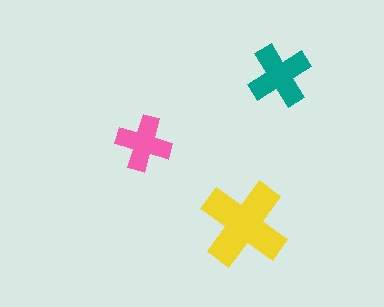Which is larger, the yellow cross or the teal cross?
The yellow one.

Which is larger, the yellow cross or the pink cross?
The yellow one.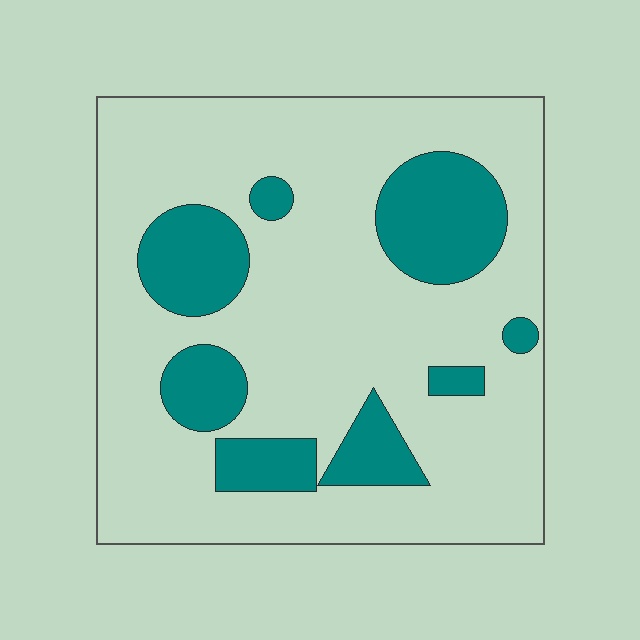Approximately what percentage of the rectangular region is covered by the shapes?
Approximately 25%.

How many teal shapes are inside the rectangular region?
8.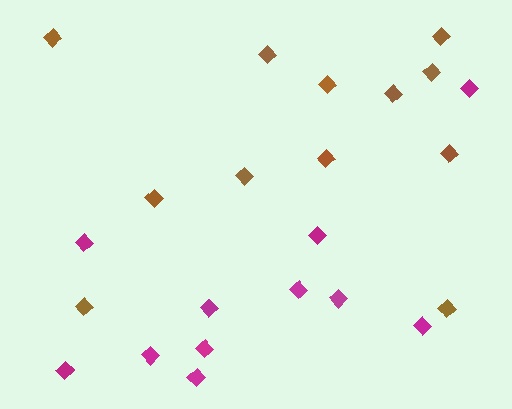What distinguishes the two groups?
There are 2 groups: one group of magenta diamonds (11) and one group of brown diamonds (12).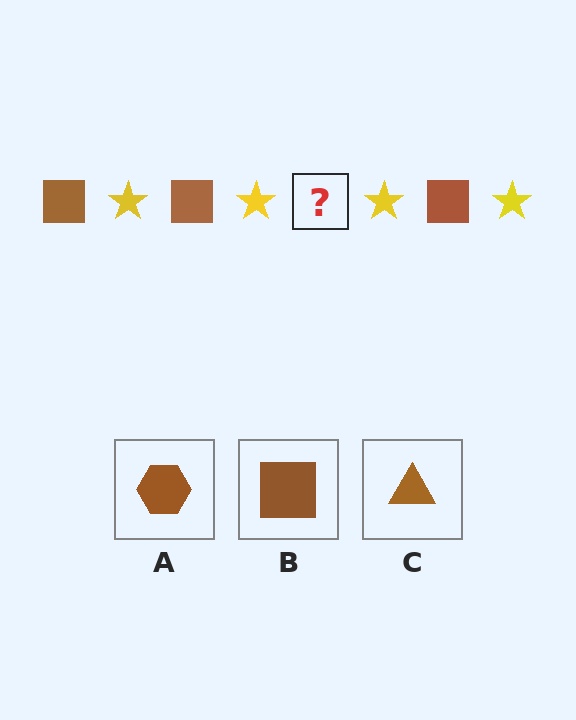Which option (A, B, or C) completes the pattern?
B.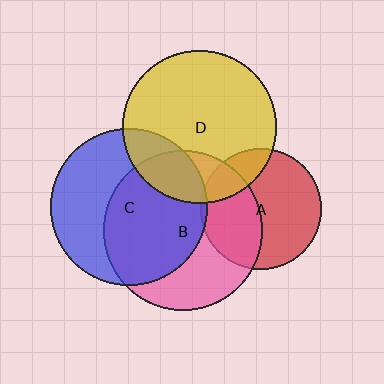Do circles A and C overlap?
Yes.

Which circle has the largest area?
Circle B (pink).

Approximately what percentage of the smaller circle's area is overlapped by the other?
Approximately 5%.